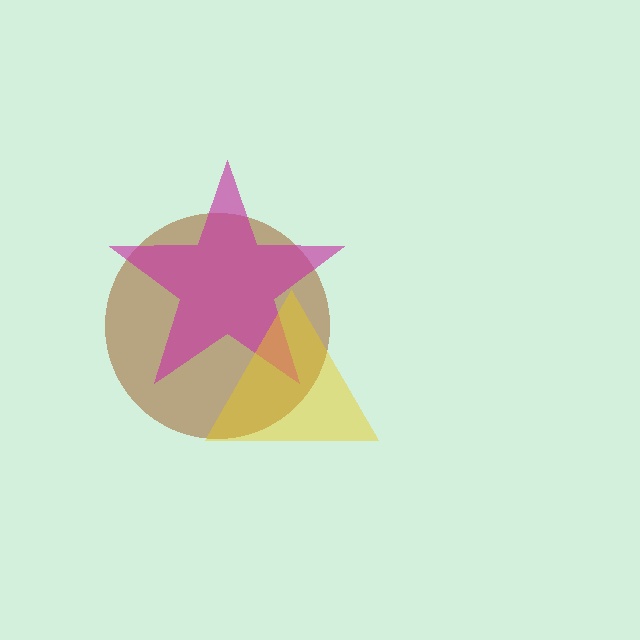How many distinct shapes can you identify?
There are 3 distinct shapes: a brown circle, a magenta star, a yellow triangle.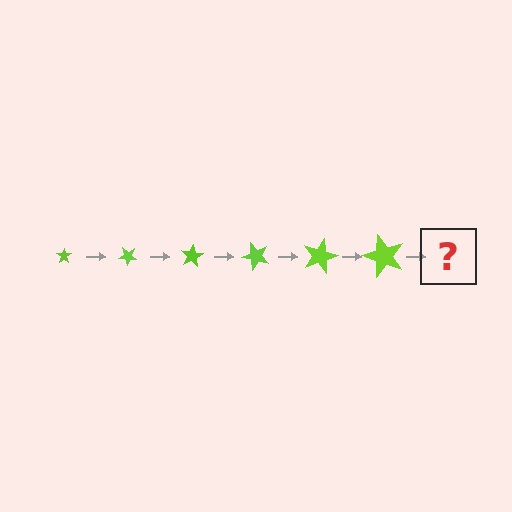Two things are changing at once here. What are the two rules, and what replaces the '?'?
The two rules are that the star grows larger each step and it rotates 40 degrees each step. The '?' should be a star, larger than the previous one and rotated 240 degrees from the start.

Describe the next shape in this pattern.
It should be a star, larger than the previous one and rotated 240 degrees from the start.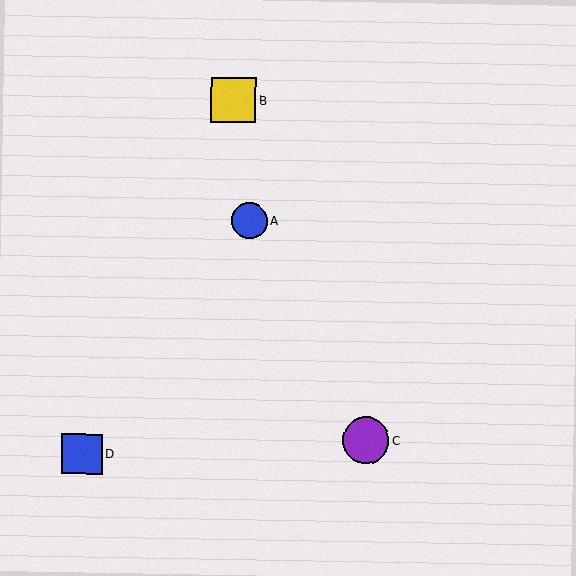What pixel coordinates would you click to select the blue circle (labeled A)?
Click at (249, 221) to select the blue circle A.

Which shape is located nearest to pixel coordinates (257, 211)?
The blue circle (labeled A) at (249, 221) is nearest to that location.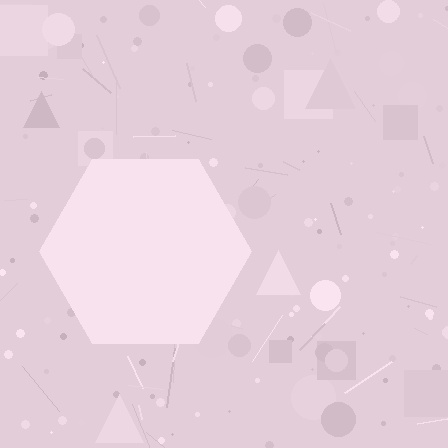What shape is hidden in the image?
A hexagon is hidden in the image.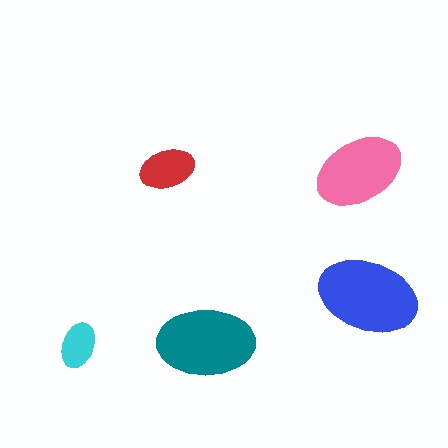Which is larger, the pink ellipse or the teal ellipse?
The teal one.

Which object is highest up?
The red ellipse is topmost.